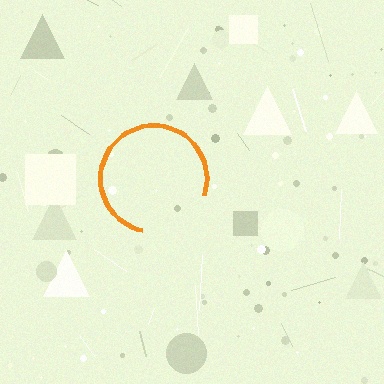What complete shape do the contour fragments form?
The contour fragments form a circle.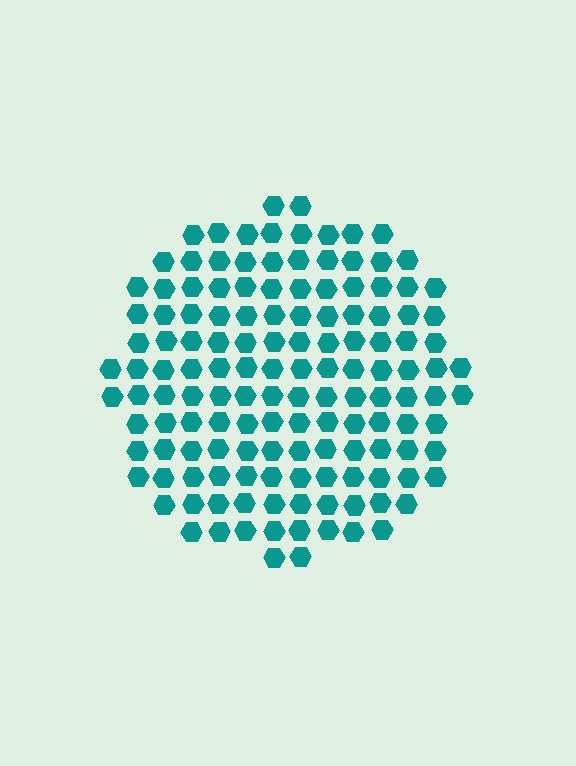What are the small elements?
The small elements are hexagons.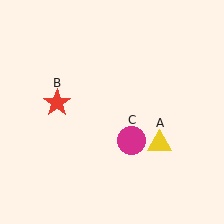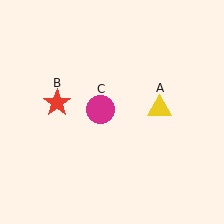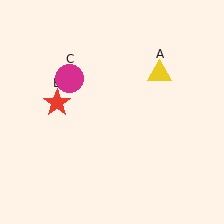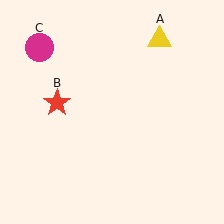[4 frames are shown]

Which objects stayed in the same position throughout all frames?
Red star (object B) remained stationary.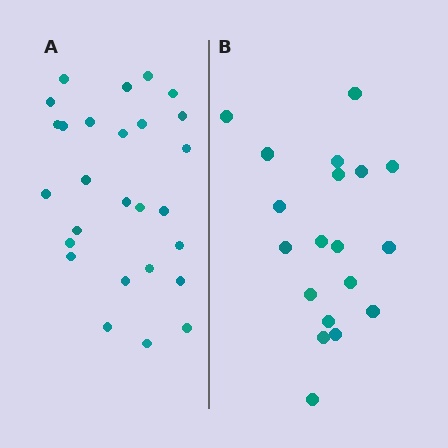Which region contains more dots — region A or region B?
Region A (the left region) has more dots.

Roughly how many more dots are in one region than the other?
Region A has roughly 8 or so more dots than region B.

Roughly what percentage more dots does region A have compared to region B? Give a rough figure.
About 40% more.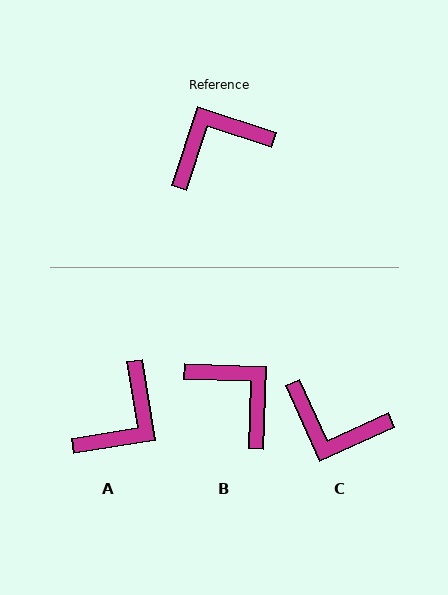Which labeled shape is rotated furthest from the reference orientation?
A, about 153 degrees away.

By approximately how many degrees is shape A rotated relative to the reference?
Approximately 153 degrees clockwise.